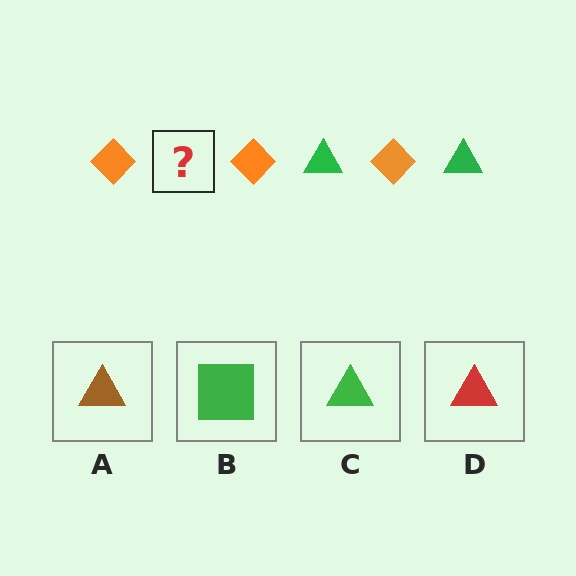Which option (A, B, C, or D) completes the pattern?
C.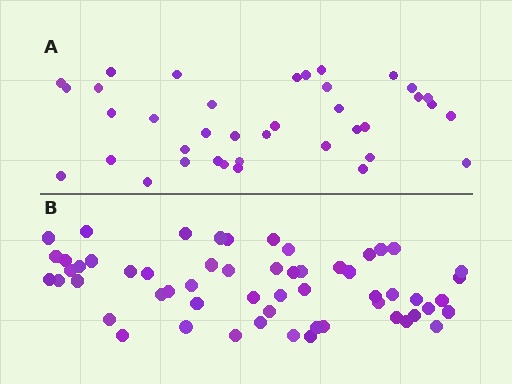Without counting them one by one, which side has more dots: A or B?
Region B (the bottom region) has more dots.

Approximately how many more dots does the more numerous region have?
Region B has approximately 20 more dots than region A.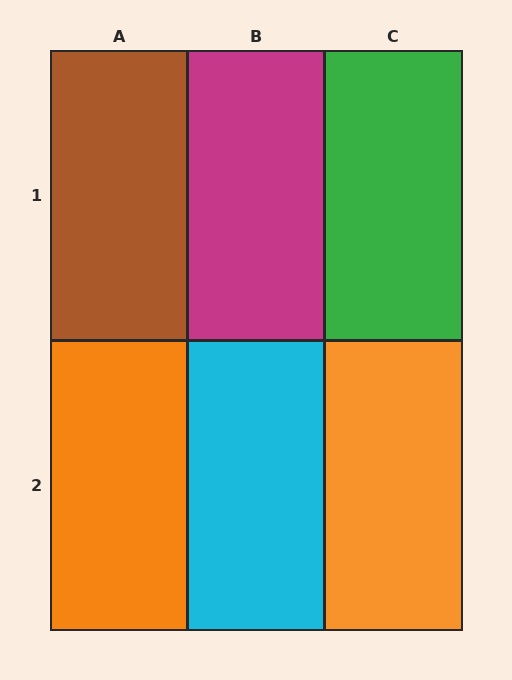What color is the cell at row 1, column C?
Green.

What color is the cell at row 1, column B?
Magenta.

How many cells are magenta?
1 cell is magenta.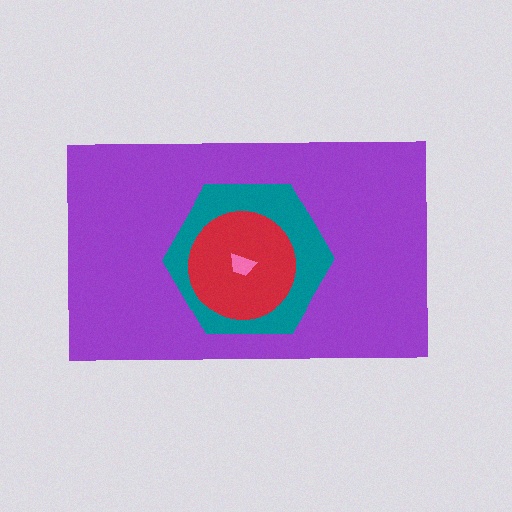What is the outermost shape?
The purple rectangle.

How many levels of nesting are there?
4.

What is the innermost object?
The pink trapezoid.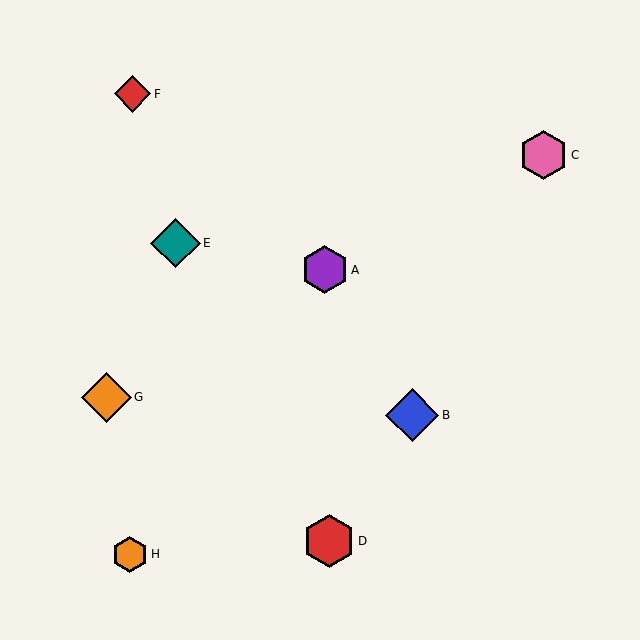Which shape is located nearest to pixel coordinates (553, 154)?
The pink hexagon (labeled C) at (544, 155) is nearest to that location.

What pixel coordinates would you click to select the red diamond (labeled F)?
Click at (133, 94) to select the red diamond F.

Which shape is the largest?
The blue diamond (labeled B) is the largest.